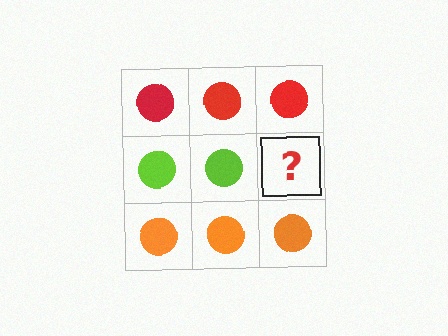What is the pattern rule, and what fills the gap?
The rule is that each row has a consistent color. The gap should be filled with a lime circle.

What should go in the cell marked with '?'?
The missing cell should contain a lime circle.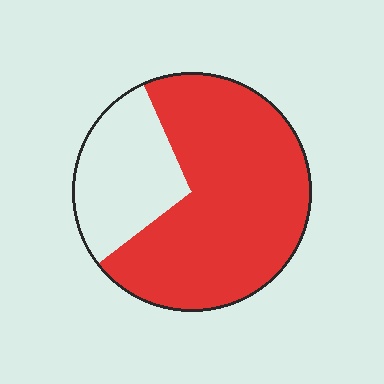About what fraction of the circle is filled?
About three quarters (3/4).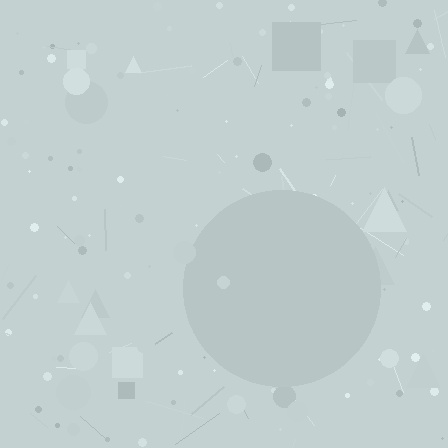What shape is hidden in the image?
A circle is hidden in the image.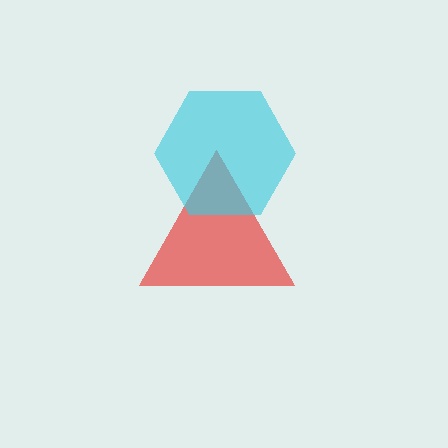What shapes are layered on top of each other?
The layered shapes are: a red triangle, a cyan hexagon.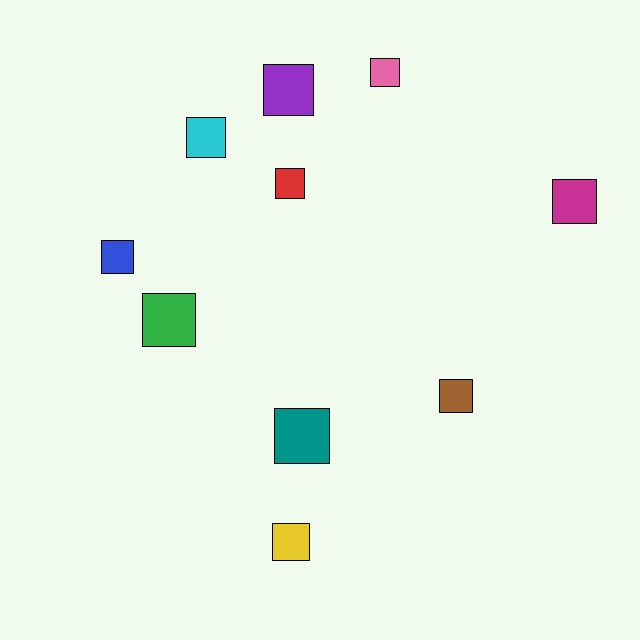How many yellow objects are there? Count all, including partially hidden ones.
There is 1 yellow object.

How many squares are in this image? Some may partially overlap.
There are 10 squares.